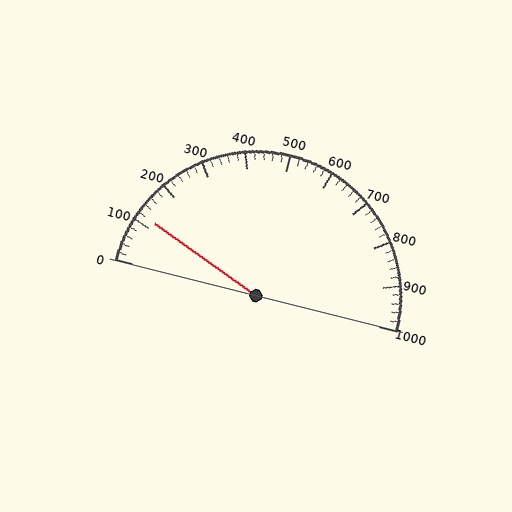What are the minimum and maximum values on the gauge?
The gauge ranges from 0 to 1000.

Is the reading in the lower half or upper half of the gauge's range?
The reading is in the lower half of the range (0 to 1000).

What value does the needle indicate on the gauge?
The needle indicates approximately 120.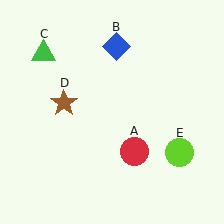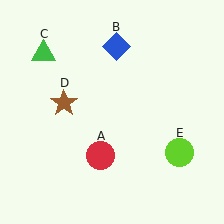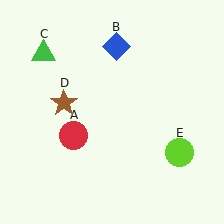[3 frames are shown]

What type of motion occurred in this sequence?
The red circle (object A) rotated clockwise around the center of the scene.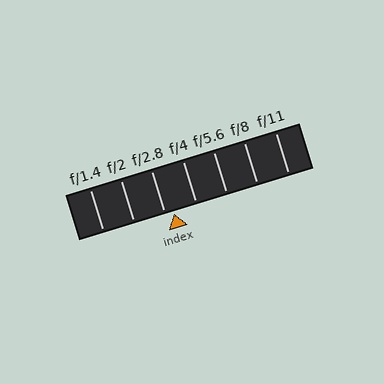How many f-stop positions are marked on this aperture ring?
There are 7 f-stop positions marked.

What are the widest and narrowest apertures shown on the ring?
The widest aperture shown is f/1.4 and the narrowest is f/11.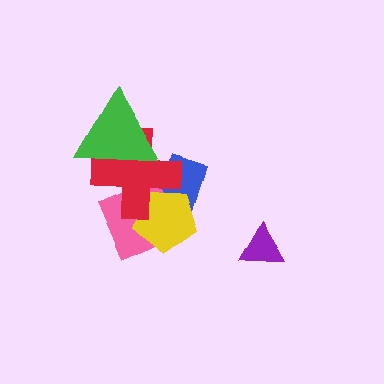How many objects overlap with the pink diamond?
3 objects overlap with the pink diamond.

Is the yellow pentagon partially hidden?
Yes, it is partially covered by another shape.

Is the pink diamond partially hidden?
Yes, it is partially covered by another shape.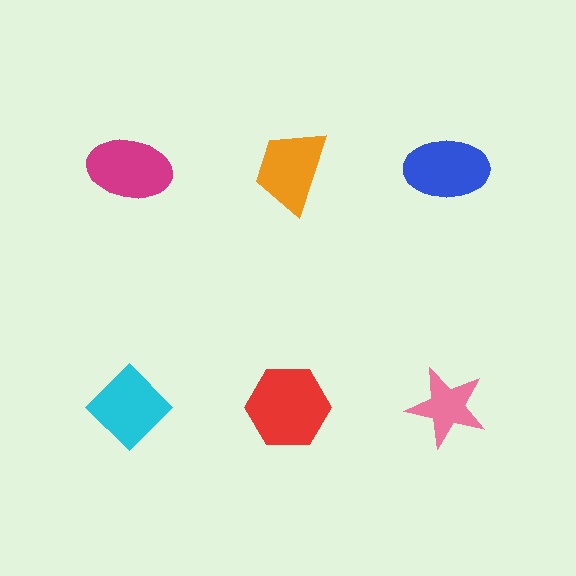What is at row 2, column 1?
A cyan diamond.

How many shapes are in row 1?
3 shapes.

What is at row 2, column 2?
A red hexagon.